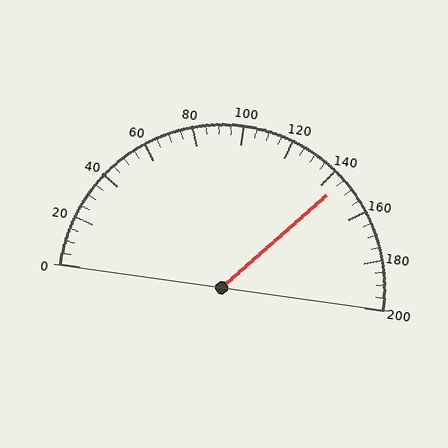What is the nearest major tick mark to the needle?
The nearest major tick mark is 140.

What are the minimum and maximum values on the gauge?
The gauge ranges from 0 to 200.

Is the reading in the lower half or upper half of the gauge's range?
The reading is in the upper half of the range (0 to 200).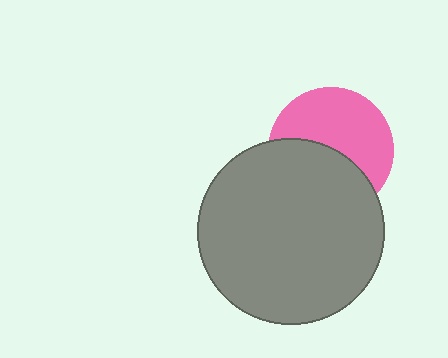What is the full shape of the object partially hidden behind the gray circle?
The partially hidden object is a pink circle.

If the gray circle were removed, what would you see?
You would see the complete pink circle.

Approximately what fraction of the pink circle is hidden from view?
Roughly 46% of the pink circle is hidden behind the gray circle.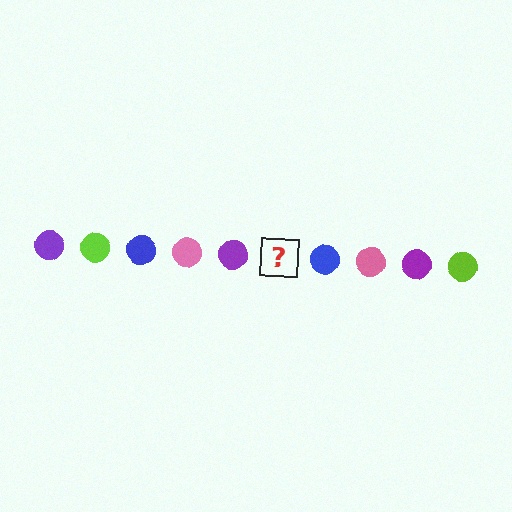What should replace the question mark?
The question mark should be replaced with a lime circle.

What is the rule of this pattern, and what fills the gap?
The rule is that the pattern cycles through purple, lime, blue, pink circles. The gap should be filled with a lime circle.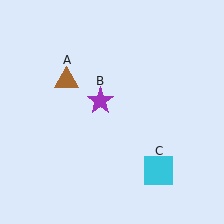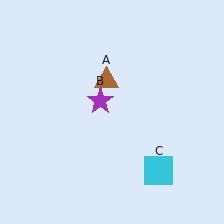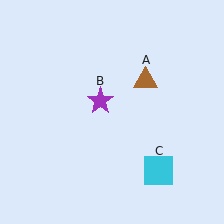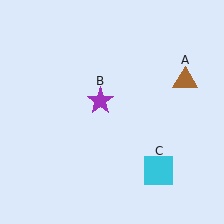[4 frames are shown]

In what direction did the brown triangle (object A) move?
The brown triangle (object A) moved right.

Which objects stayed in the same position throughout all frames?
Purple star (object B) and cyan square (object C) remained stationary.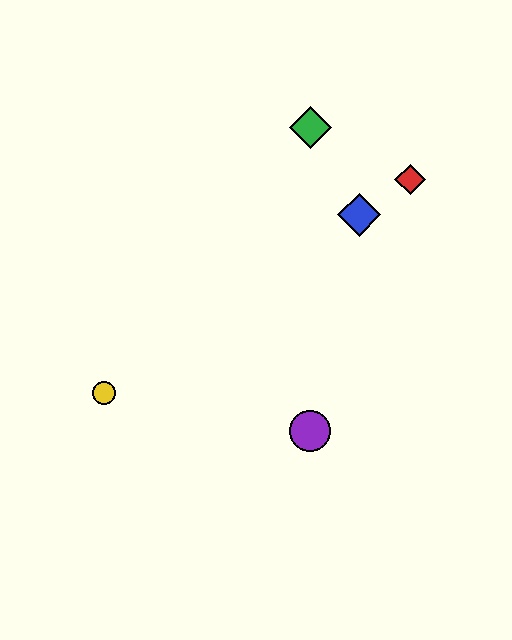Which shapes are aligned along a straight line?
The red diamond, the blue diamond, the yellow circle are aligned along a straight line.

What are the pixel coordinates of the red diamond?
The red diamond is at (410, 179).